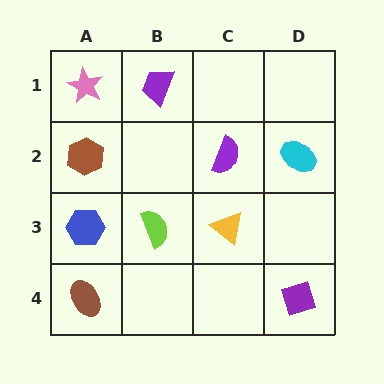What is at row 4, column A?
A brown ellipse.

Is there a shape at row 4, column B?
No, that cell is empty.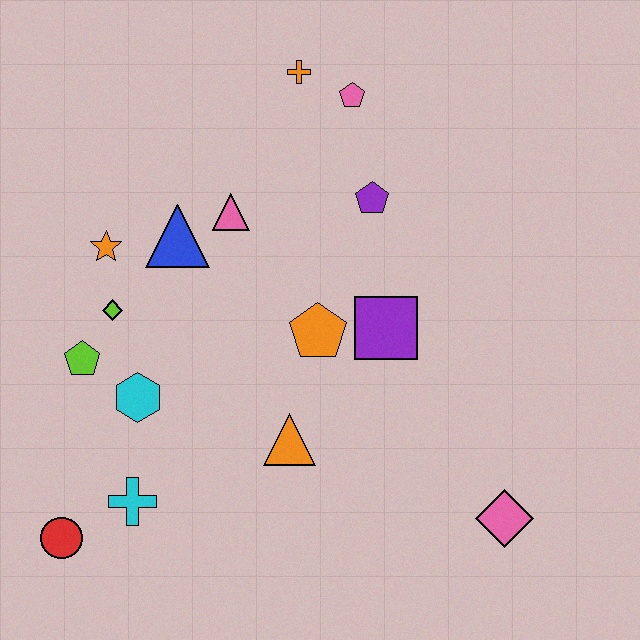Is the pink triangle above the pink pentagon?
No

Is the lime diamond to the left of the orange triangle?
Yes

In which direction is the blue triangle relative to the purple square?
The blue triangle is to the left of the purple square.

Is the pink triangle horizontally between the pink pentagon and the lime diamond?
Yes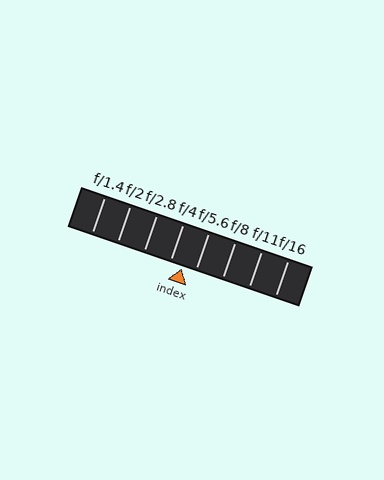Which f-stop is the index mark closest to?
The index mark is closest to f/4.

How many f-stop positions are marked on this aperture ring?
There are 8 f-stop positions marked.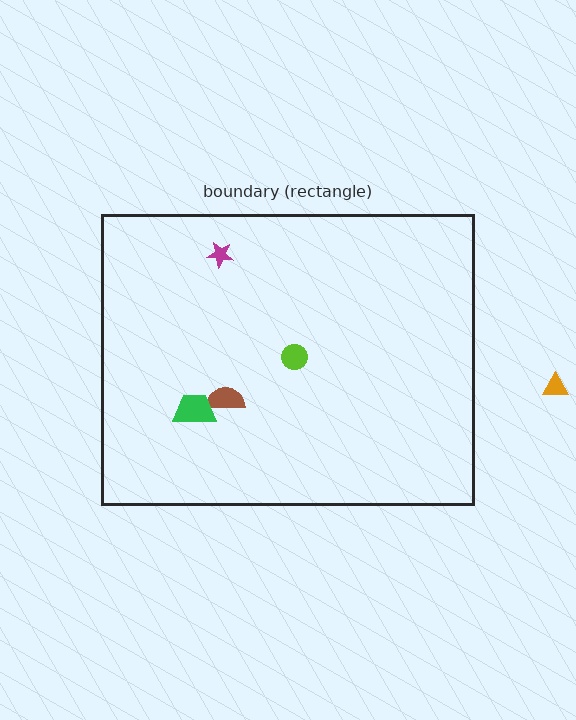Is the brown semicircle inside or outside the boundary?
Inside.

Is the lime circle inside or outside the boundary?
Inside.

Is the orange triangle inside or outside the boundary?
Outside.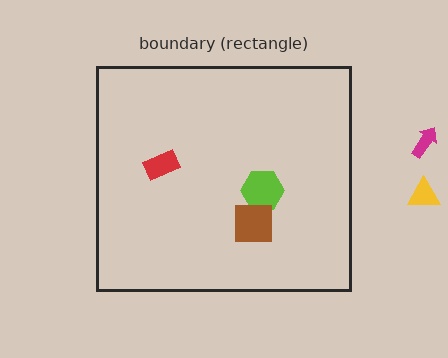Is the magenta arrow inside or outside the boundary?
Outside.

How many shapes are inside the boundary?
3 inside, 2 outside.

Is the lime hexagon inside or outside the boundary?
Inside.